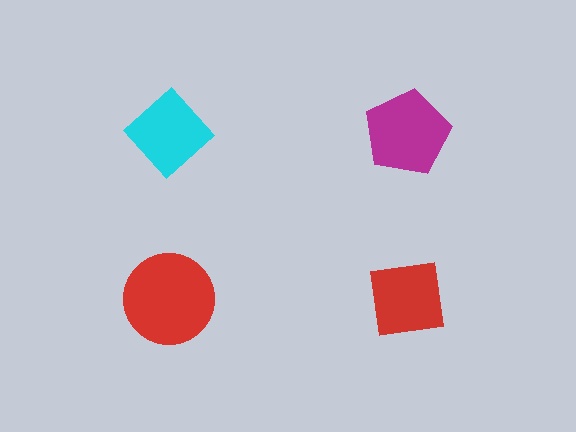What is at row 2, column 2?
A red square.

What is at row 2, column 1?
A red circle.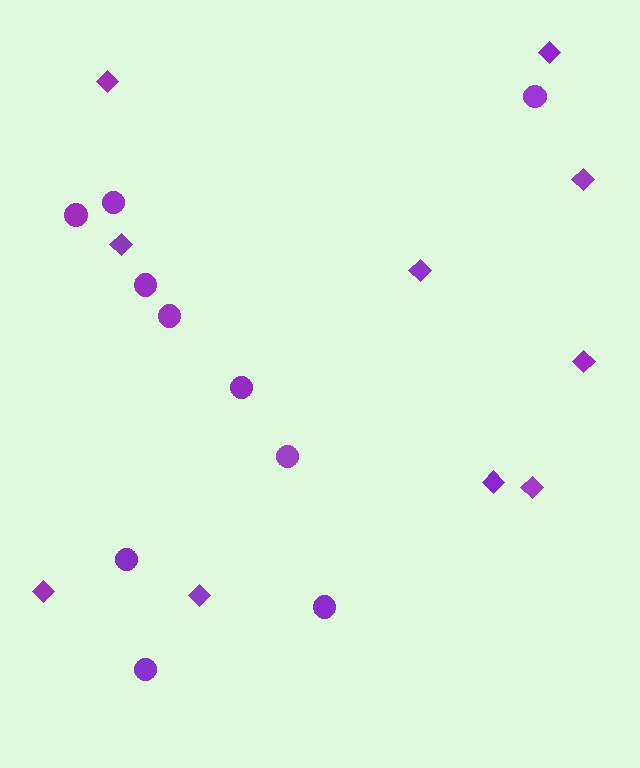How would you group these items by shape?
There are 2 groups: one group of circles (10) and one group of diamonds (10).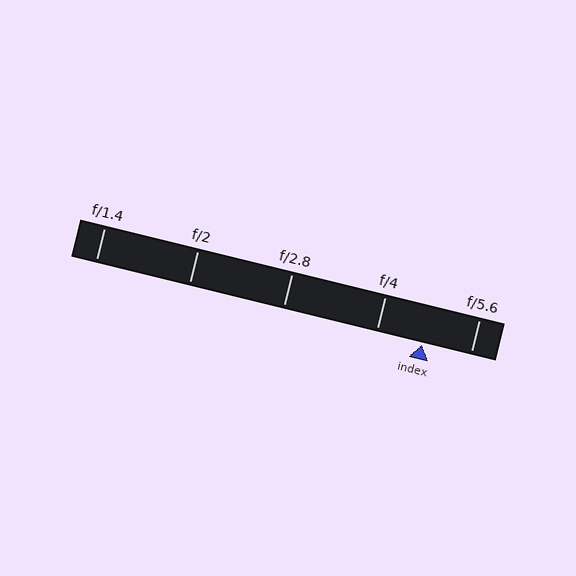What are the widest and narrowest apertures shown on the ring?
The widest aperture shown is f/1.4 and the narrowest is f/5.6.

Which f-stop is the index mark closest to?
The index mark is closest to f/4.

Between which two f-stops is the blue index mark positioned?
The index mark is between f/4 and f/5.6.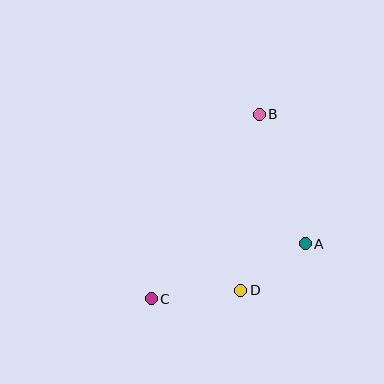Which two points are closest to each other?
Points A and D are closest to each other.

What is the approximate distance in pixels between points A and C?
The distance between A and C is approximately 164 pixels.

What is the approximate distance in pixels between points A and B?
The distance between A and B is approximately 138 pixels.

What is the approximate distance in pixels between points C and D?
The distance between C and D is approximately 90 pixels.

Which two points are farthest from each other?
Points B and C are farthest from each other.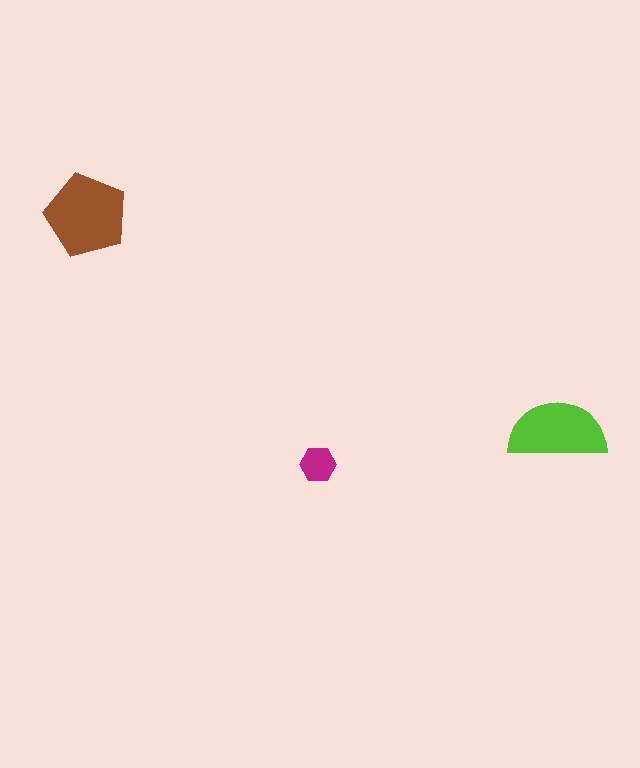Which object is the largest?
The brown pentagon.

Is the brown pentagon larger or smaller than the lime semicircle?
Larger.